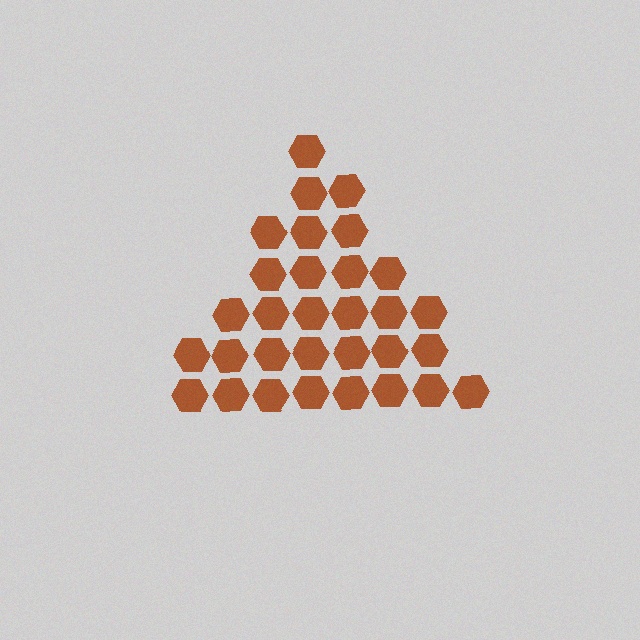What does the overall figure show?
The overall figure shows a triangle.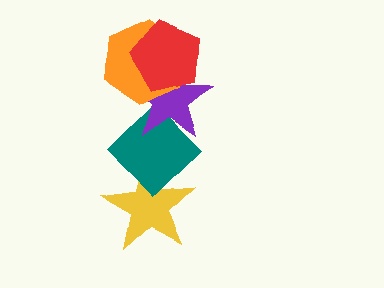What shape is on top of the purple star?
The orange hexagon is on top of the purple star.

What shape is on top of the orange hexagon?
The red pentagon is on top of the orange hexagon.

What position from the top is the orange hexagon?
The orange hexagon is 2nd from the top.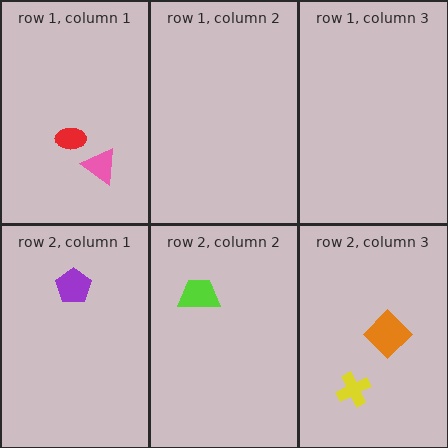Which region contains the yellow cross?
The row 2, column 3 region.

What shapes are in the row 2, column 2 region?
The lime trapezoid.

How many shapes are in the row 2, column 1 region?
1.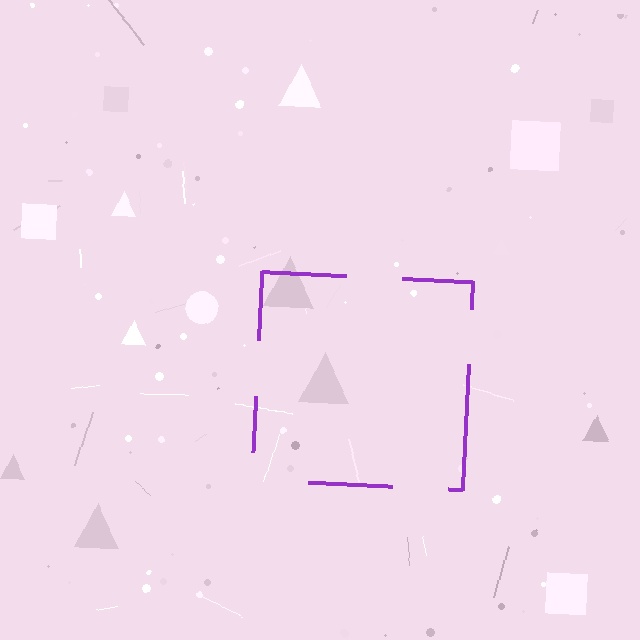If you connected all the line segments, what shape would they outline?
They would outline a square.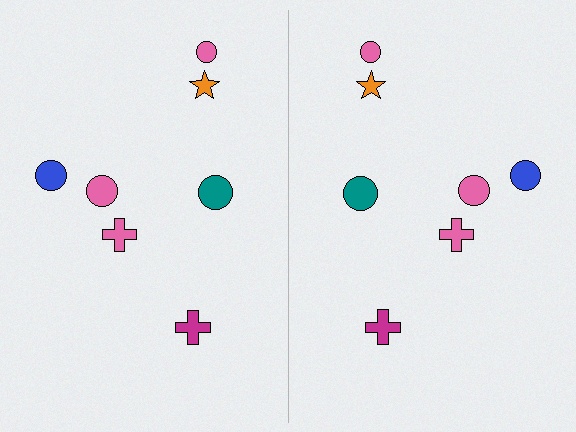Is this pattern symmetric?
Yes, this pattern has bilateral (reflection) symmetry.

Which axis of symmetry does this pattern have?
The pattern has a vertical axis of symmetry running through the center of the image.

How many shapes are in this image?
There are 14 shapes in this image.